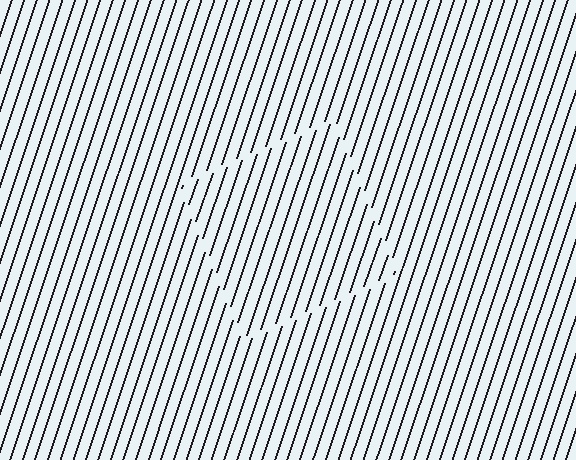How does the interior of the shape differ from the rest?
The interior of the shape contains the same grating, shifted by half a period — the contour is defined by the phase discontinuity where line-ends from the inner and outer gratings abut.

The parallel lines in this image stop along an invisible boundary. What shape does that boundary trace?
An illusory square. The interior of the shape contains the same grating, shifted by half a period — the contour is defined by the phase discontinuity where line-ends from the inner and outer gratings abut.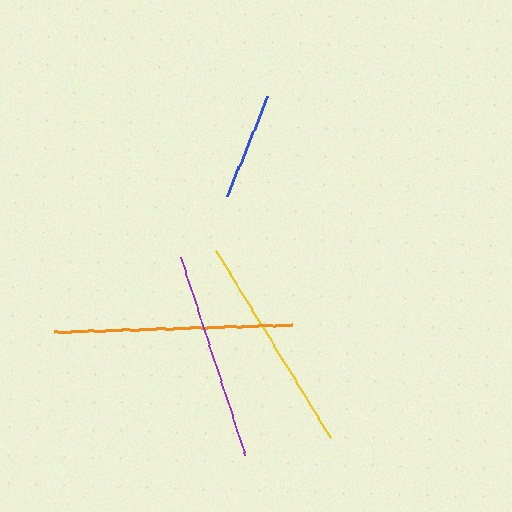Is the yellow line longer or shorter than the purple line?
The yellow line is longer than the purple line.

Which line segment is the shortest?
The blue line is the shortest at approximately 108 pixels.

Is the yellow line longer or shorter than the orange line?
The orange line is longer than the yellow line.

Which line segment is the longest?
The orange line is the longest at approximately 238 pixels.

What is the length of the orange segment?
The orange segment is approximately 238 pixels long.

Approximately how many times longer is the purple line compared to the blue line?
The purple line is approximately 1.9 times the length of the blue line.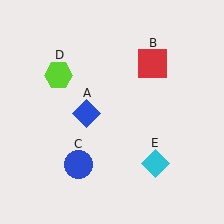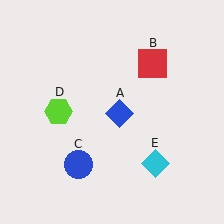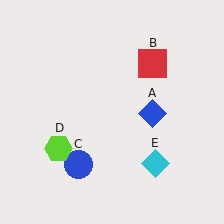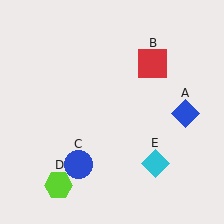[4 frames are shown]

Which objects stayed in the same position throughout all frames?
Red square (object B) and blue circle (object C) and cyan diamond (object E) remained stationary.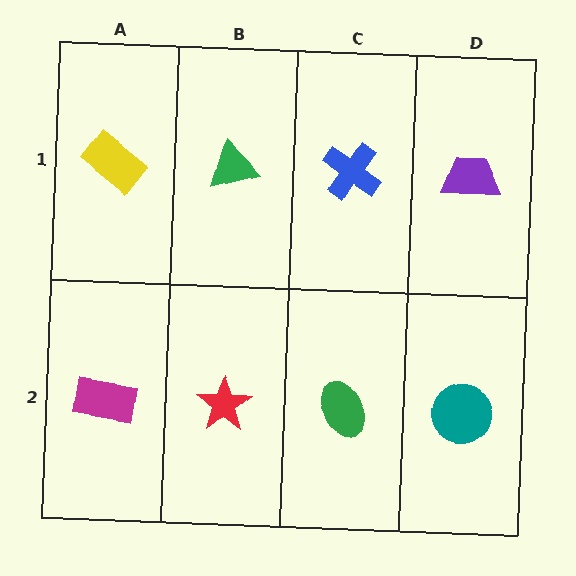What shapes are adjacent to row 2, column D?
A purple trapezoid (row 1, column D), a green ellipse (row 2, column C).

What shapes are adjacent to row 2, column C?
A blue cross (row 1, column C), a red star (row 2, column B), a teal circle (row 2, column D).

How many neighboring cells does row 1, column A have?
2.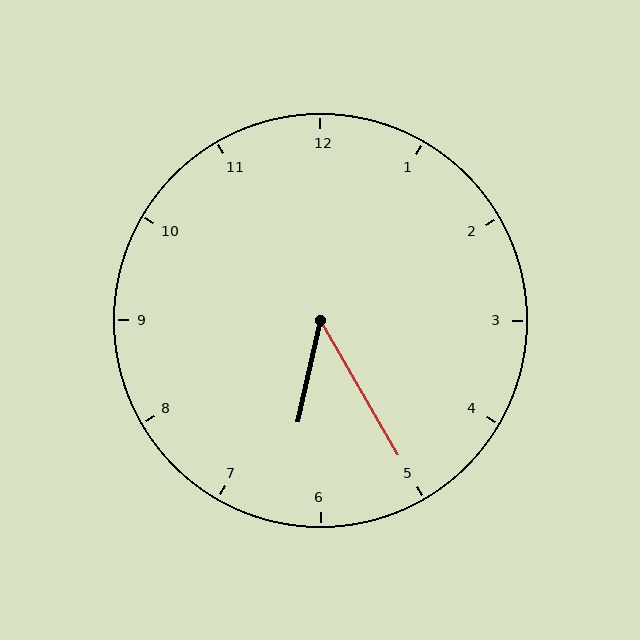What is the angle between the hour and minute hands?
Approximately 42 degrees.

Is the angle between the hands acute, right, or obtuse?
It is acute.